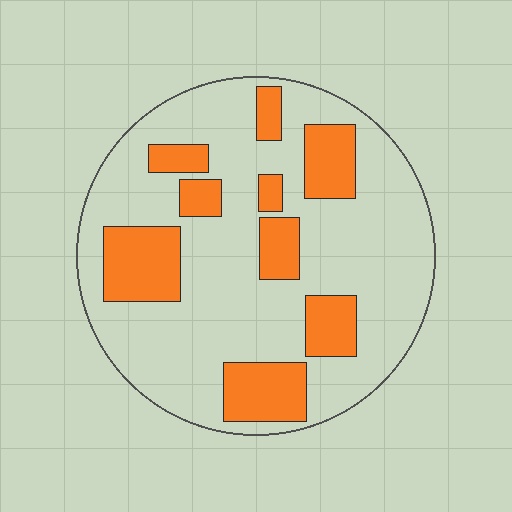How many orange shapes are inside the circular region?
9.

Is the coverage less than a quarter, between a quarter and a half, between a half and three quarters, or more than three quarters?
Between a quarter and a half.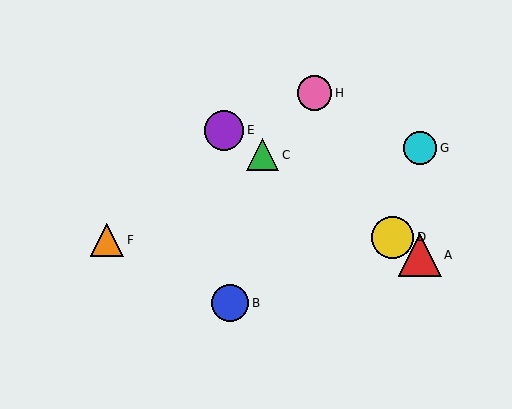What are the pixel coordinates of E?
Object E is at (224, 130).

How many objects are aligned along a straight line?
4 objects (A, C, D, E) are aligned along a straight line.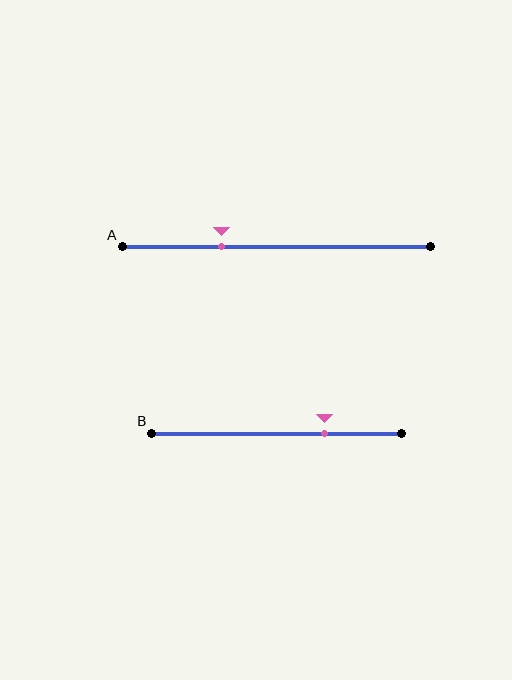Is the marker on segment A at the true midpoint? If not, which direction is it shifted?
No, the marker on segment A is shifted to the left by about 18% of the segment length.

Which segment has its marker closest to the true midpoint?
Segment A has its marker closest to the true midpoint.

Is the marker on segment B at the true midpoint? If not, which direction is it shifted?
No, the marker on segment B is shifted to the right by about 19% of the segment length.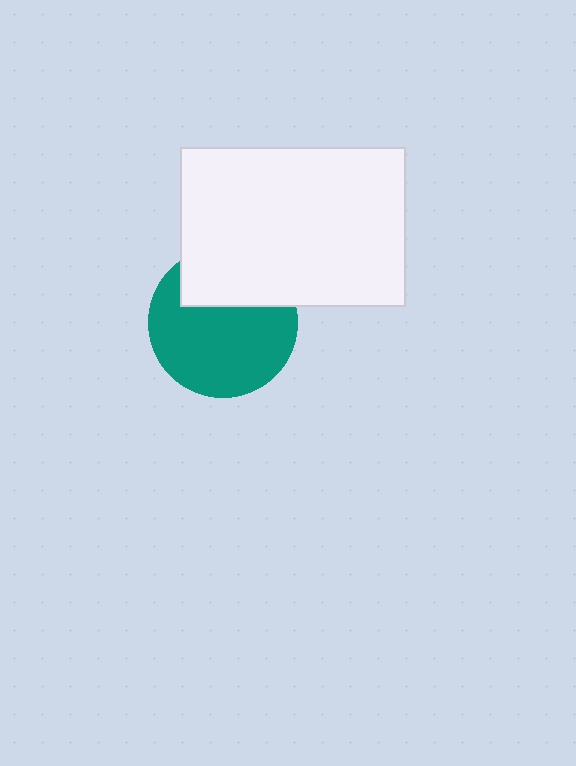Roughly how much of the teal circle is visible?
Most of it is visible (roughly 68%).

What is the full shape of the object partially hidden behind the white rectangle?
The partially hidden object is a teal circle.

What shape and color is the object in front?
The object in front is a white rectangle.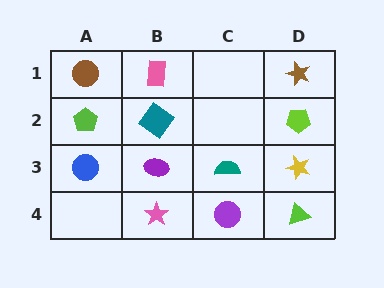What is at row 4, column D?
A lime triangle.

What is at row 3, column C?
A teal semicircle.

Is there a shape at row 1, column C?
No, that cell is empty.